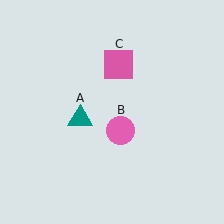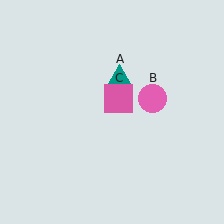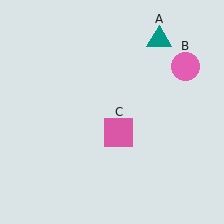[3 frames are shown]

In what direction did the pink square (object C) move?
The pink square (object C) moved down.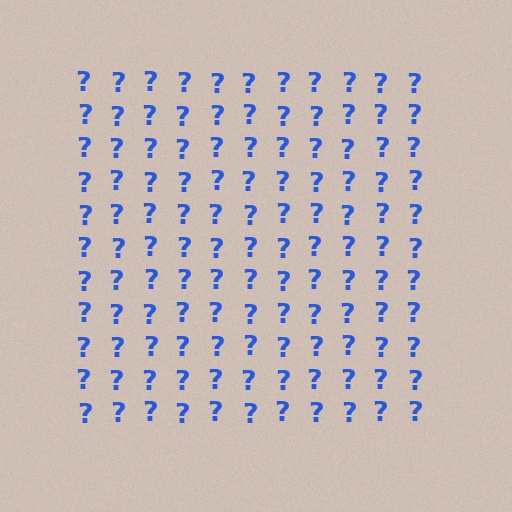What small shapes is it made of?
It is made of small question marks.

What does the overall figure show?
The overall figure shows a square.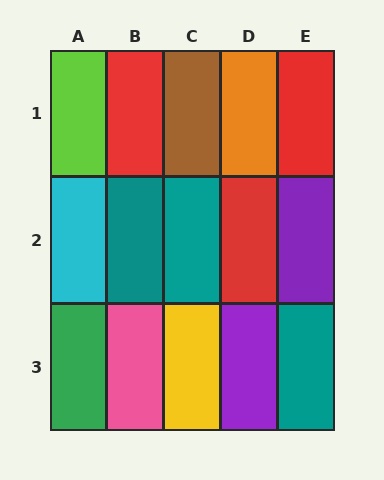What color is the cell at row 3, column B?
Pink.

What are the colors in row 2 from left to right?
Cyan, teal, teal, red, purple.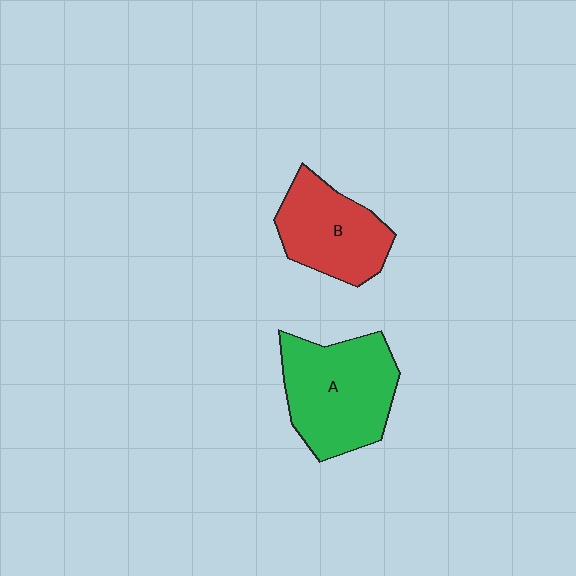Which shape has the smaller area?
Shape B (red).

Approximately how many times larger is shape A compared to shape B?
Approximately 1.3 times.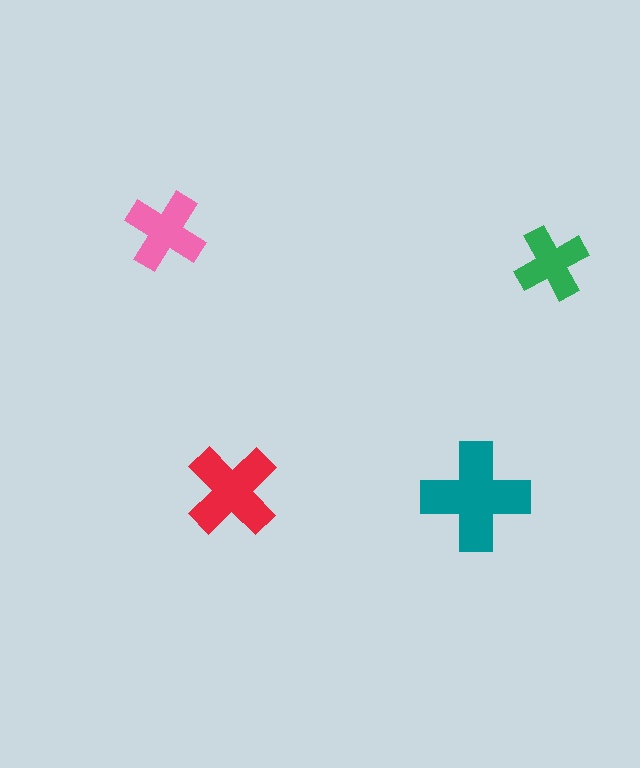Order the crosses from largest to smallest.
the teal one, the red one, the pink one, the green one.